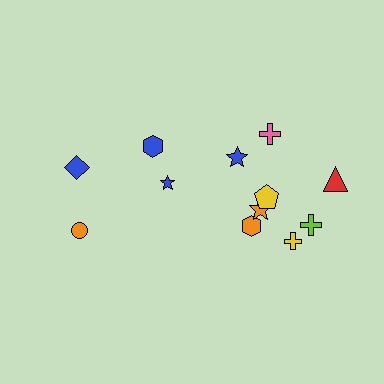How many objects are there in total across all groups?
There are 12 objects.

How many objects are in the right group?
There are 8 objects.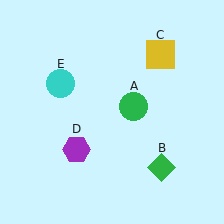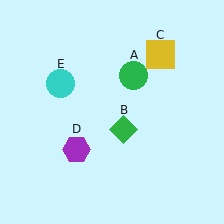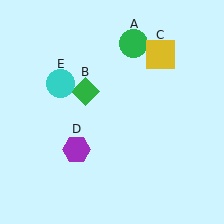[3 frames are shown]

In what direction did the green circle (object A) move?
The green circle (object A) moved up.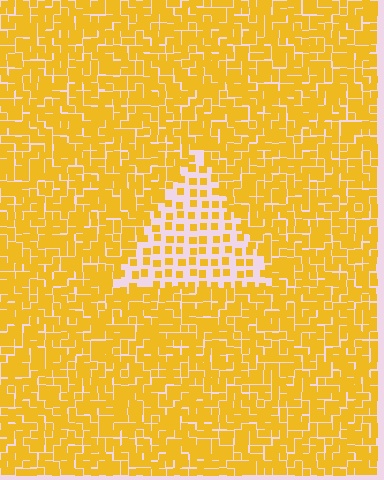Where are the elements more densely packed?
The elements are more densely packed outside the triangle boundary.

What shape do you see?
I see a triangle.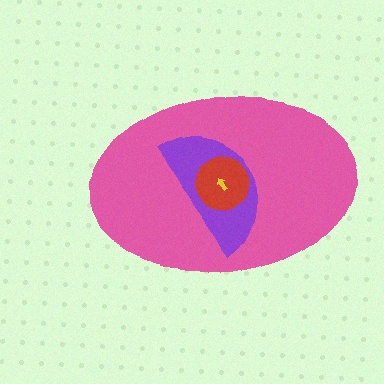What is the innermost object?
The yellow arrow.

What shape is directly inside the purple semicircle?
The red circle.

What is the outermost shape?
The pink ellipse.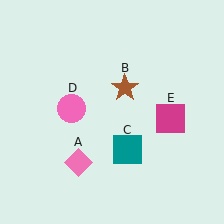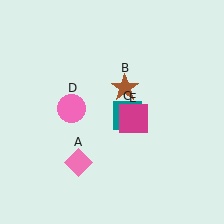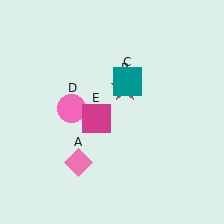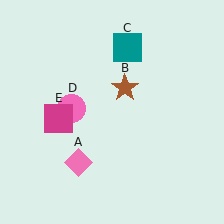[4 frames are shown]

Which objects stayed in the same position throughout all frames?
Pink diamond (object A) and brown star (object B) and pink circle (object D) remained stationary.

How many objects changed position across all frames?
2 objects changed position: teal square (object C), magenta square (object E).